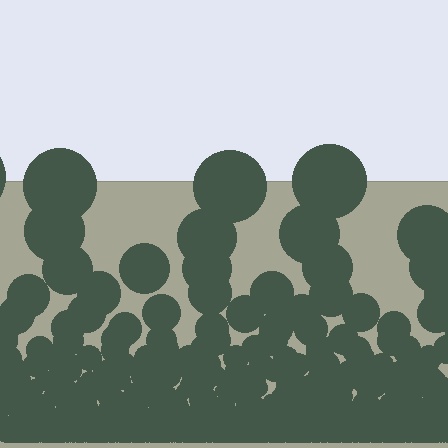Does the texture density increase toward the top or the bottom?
Density increases toward the bottom.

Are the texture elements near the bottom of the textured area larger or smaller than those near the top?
Smaller. The gradient is inverted — elements near the bottom are smaller and denser.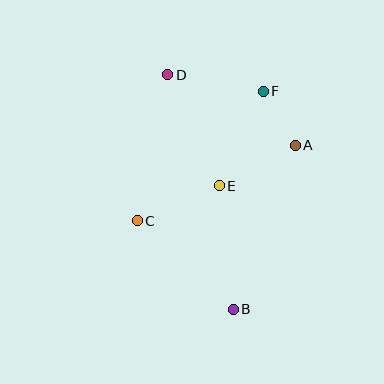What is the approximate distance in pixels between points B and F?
The distance between B and F is approximately 220 pixels.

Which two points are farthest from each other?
Points B and D are farthest from each other.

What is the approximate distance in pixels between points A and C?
The distance between A and C is approximately 175 pixels.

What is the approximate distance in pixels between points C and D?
The distance between C and D is approximately 149 pixels.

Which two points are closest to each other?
Points A and F are closest to each other.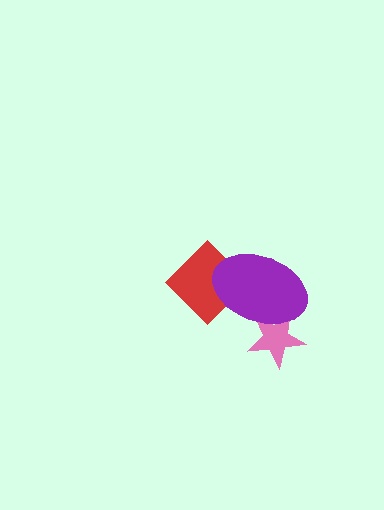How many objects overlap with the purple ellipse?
2 objects overlap with the purple ellipse.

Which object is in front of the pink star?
The purple ellipse is in front of the pink star.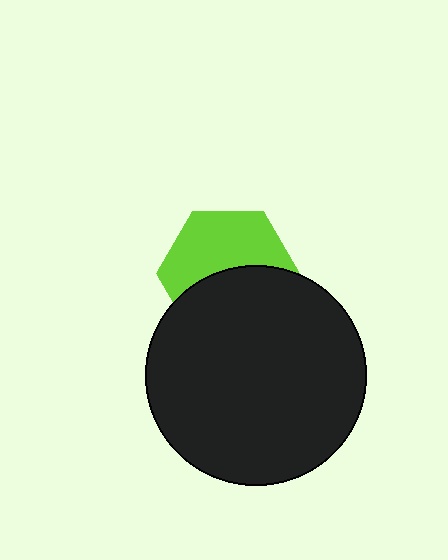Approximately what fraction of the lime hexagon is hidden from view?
Roughly 48% of the lime hexagon is hidden behind the black circle.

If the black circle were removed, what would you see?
You would see the complete lime hexagon.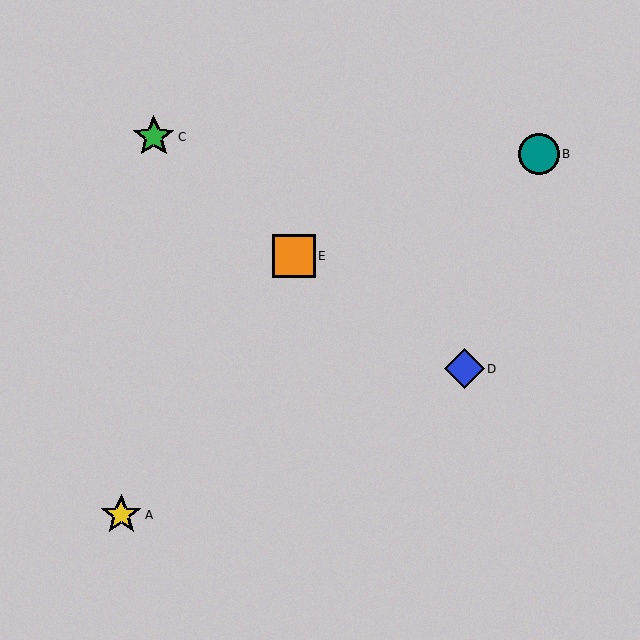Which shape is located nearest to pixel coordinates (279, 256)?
The orange square (labeled E) at (294, 256) is nearest to that location.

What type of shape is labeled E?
Shape E is an orange square.